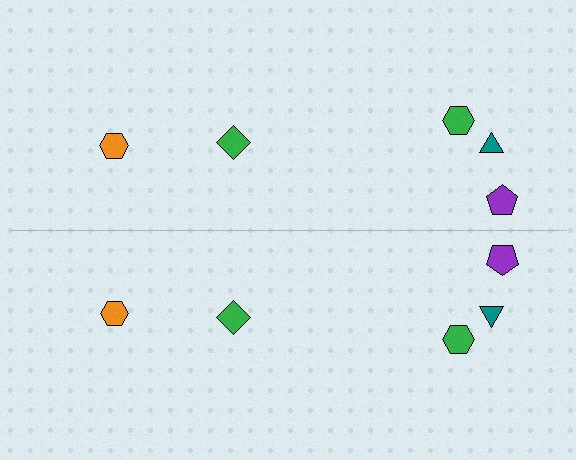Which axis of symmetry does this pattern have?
The pattern has a horizontal axis of symmetry running through the center of the image.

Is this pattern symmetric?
Yes, this pattern has bilateral (reflection) symmetry.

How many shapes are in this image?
There are 10 shapes in this image.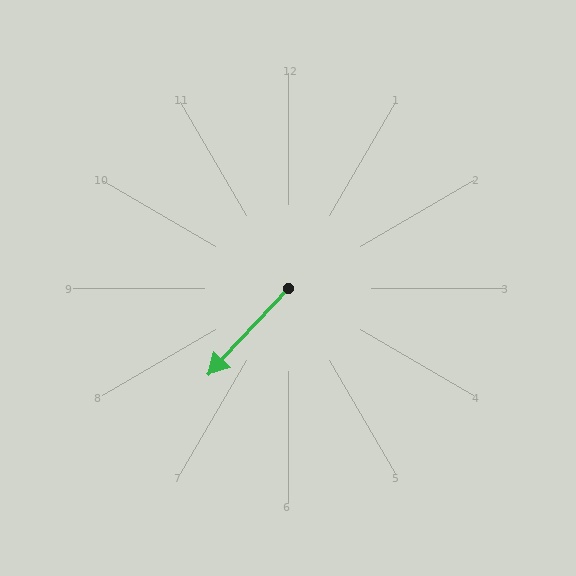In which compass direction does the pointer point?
Southwest.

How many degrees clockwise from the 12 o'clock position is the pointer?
Approximately 223 degrees.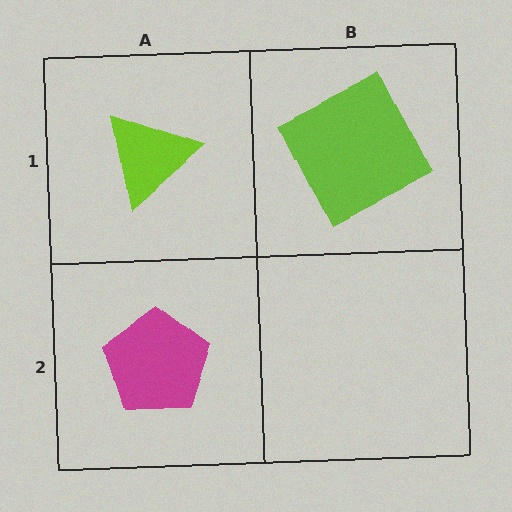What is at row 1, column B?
A lime square.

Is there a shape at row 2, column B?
No, that cell is empty.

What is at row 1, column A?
A lime triangle.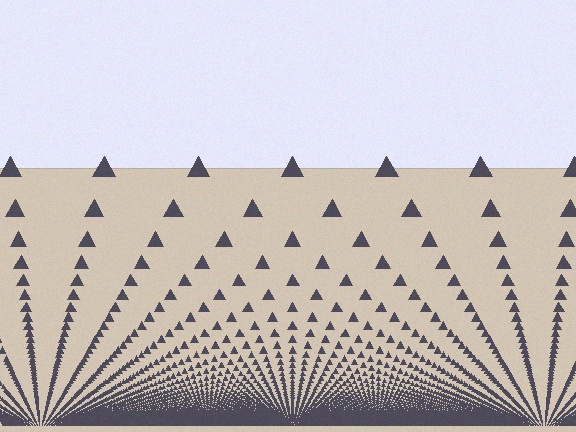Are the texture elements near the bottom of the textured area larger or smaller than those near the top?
Smaller. The gradient is inverted — elements near the bottom are smaller and denser.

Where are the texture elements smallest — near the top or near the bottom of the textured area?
Near the bottom.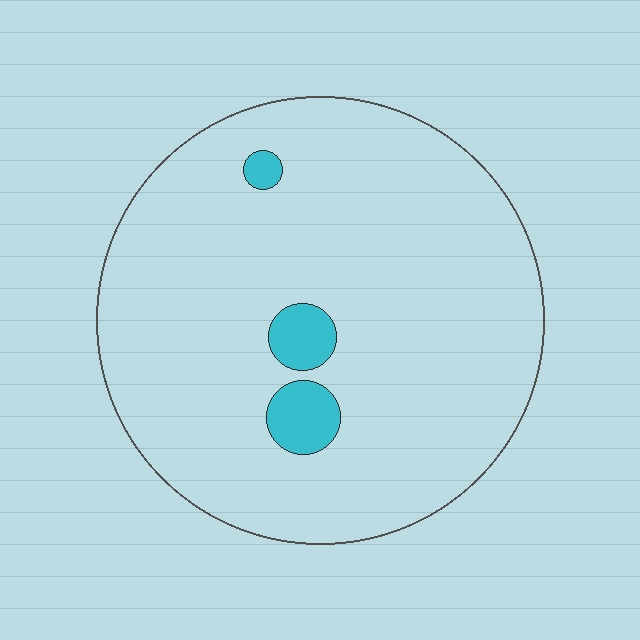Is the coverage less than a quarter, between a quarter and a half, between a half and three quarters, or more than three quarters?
Less than a quarter.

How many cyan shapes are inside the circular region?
3.